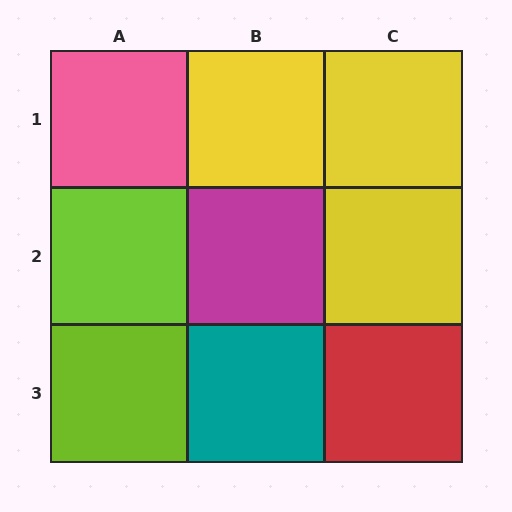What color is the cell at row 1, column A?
Pink.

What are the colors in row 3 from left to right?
Lime, teal, red.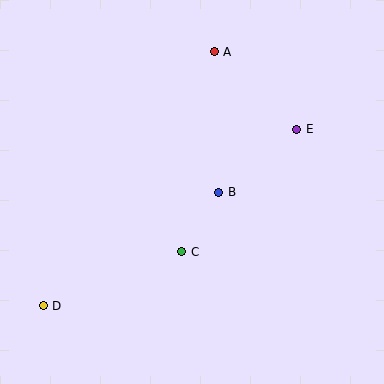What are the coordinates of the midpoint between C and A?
The midpoint between C and A is at (198, 152).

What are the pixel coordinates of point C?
Point C is at (182, 252).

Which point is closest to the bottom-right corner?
Point C is closest to the bottom-right corner.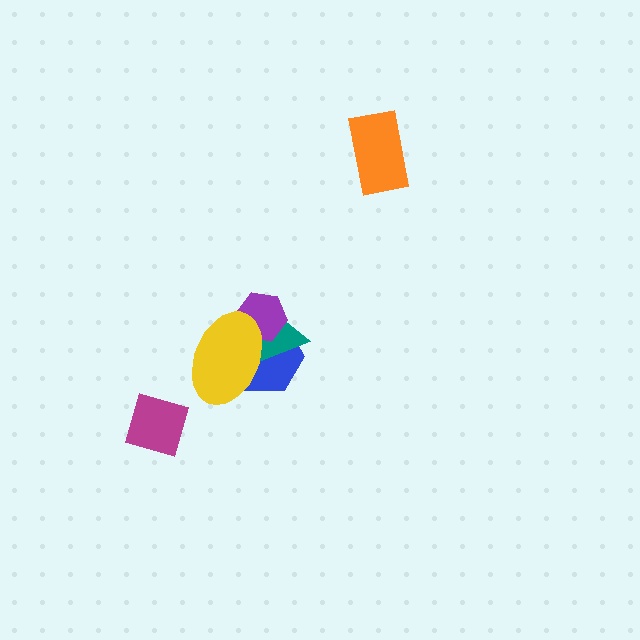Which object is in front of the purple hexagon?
The yellow ellipse is in front of the purple hexagon.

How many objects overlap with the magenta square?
0 objects overlap with the magenta square.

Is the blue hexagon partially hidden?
Yes, it is partially covered by another shape.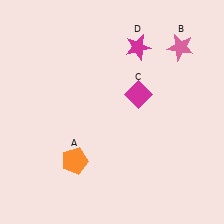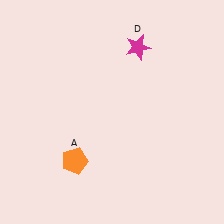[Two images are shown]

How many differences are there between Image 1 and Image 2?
There are 2 differences between the two images.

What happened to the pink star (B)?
The pink star (B) was removed in Image 2. It was in the top-right area of Image 1.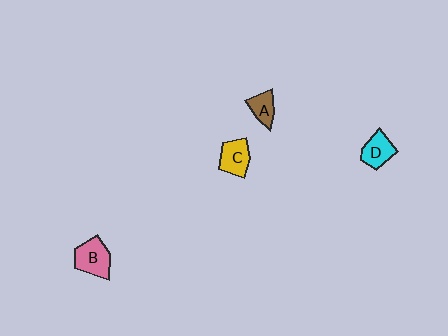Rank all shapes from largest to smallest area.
From largest to smallest: B (pink), C (yellow), D (cyan), A (brown).